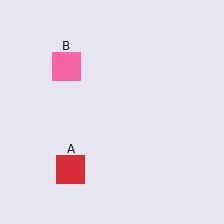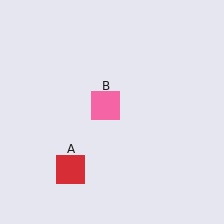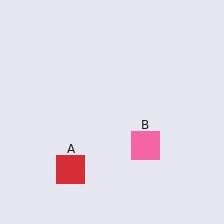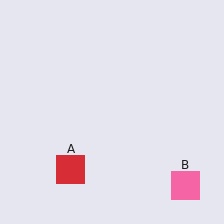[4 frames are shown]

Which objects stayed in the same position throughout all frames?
Red square (object A) remained stationary.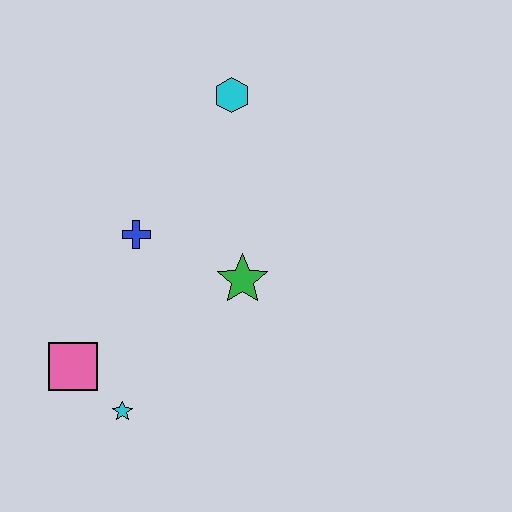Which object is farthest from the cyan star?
The cyan hexagon is farthest from the cyan star.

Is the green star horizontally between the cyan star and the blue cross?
No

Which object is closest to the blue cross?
The green star is closest to the blue cross.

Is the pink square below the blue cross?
Yes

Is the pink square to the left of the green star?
Yes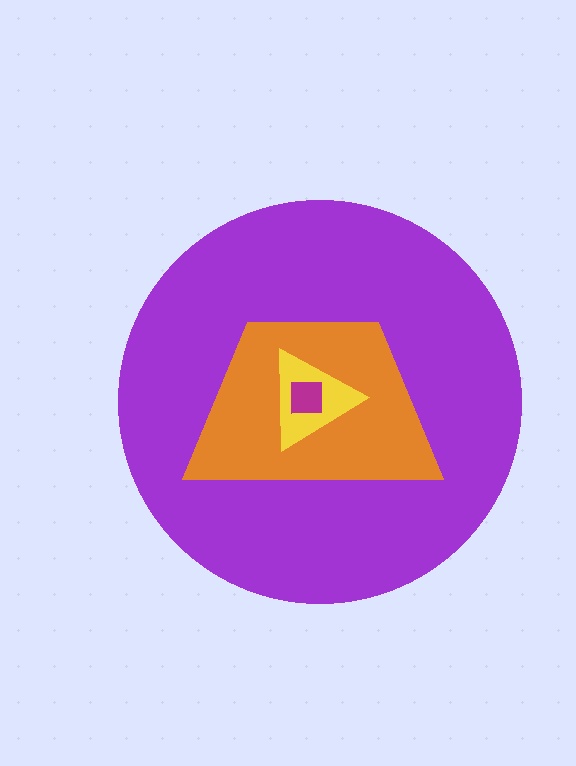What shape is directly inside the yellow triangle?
The magenta square.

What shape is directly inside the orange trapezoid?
The yellow triangle.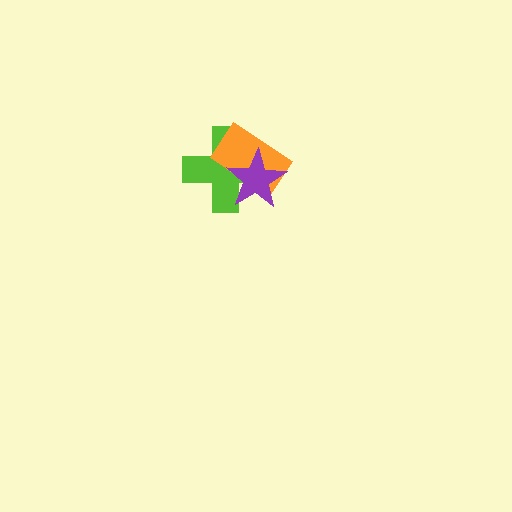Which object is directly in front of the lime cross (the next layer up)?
The orange rectangle is directly in front of the lime cross.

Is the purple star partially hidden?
No, no other shape covers it.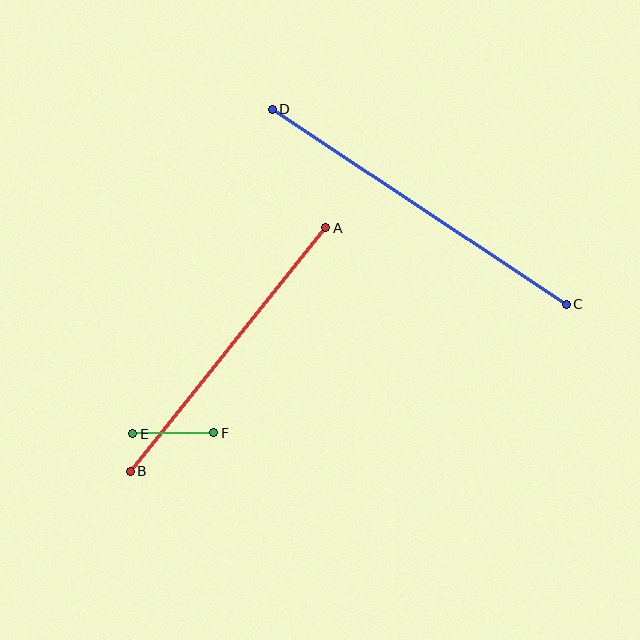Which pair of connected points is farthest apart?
Points C and D are farthest apart.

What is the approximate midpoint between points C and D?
The midpoint is at approximately (419, 207) pixels.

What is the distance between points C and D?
The distance is approximately 353 pixels.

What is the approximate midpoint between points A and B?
The midpoint is at approximately (228, 350) pixels.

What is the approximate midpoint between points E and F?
The midpoint is at approximately (173, 433) pixels.